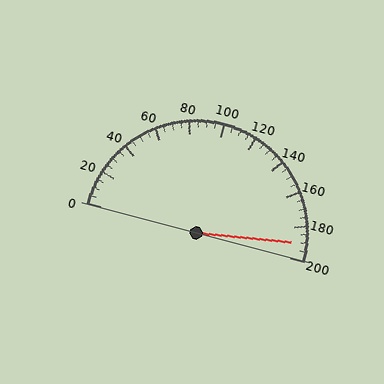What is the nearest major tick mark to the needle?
The nearest major tick mark is 200.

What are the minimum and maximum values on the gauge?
The gauge ranges from 0 to 200.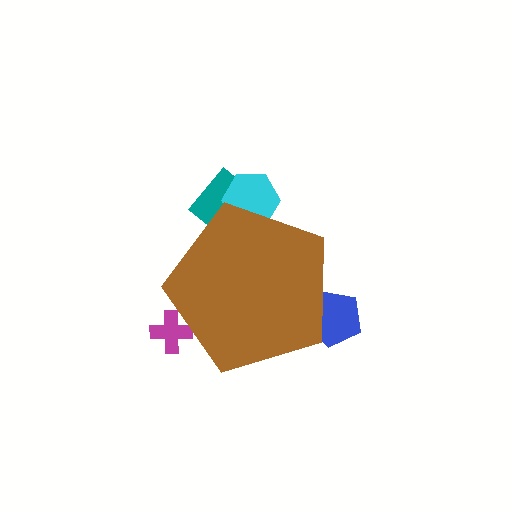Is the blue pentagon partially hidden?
Yes, the blue pentagon is partially hidden behind the brown pentagon.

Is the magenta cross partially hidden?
Yes, the magenta cross is partially hidden behind the brown pentagon.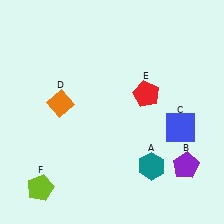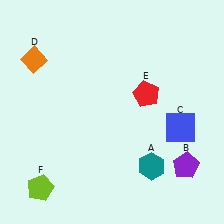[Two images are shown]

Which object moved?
The orange diamond (D) moved up.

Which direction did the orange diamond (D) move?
The orange diamond (D) moved up.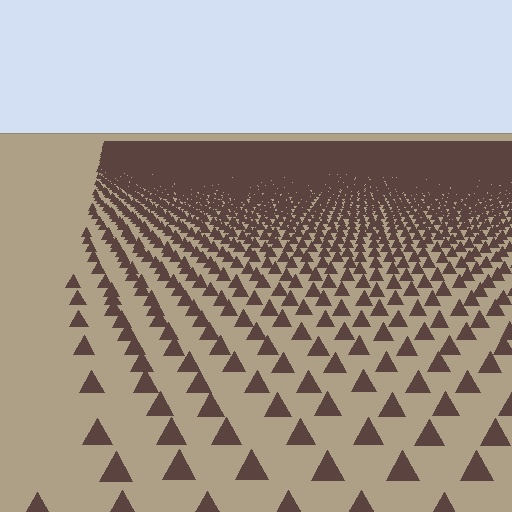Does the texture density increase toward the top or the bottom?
Density increases toward the top.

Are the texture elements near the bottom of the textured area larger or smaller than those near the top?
Larger. Near the bottom, elements are closer to the viewer and appear at a bigger on-screen size.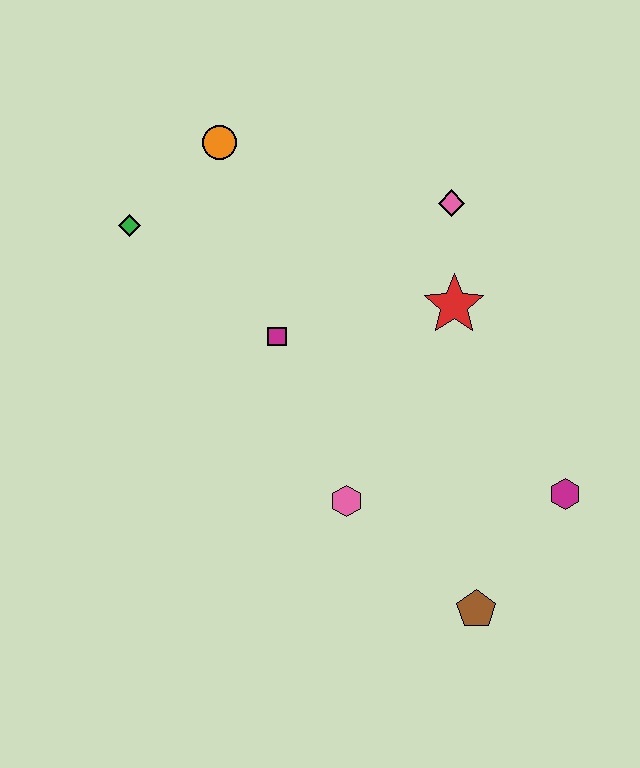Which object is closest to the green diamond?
The orange circle is closest to the green diamond.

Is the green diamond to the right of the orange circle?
No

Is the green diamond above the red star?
Yes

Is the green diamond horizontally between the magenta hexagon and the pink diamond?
No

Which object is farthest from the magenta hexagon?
The green diamond is farthest from the magenta hexagon.